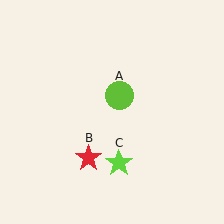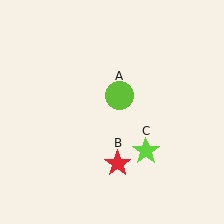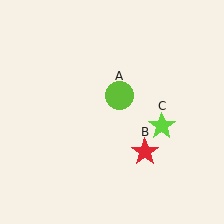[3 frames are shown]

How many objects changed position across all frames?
2 objects changed position: red star (object B), lime star (object C).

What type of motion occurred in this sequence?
The red star (object B), lime star (object C) rotated counterclockwise around the center of the scene.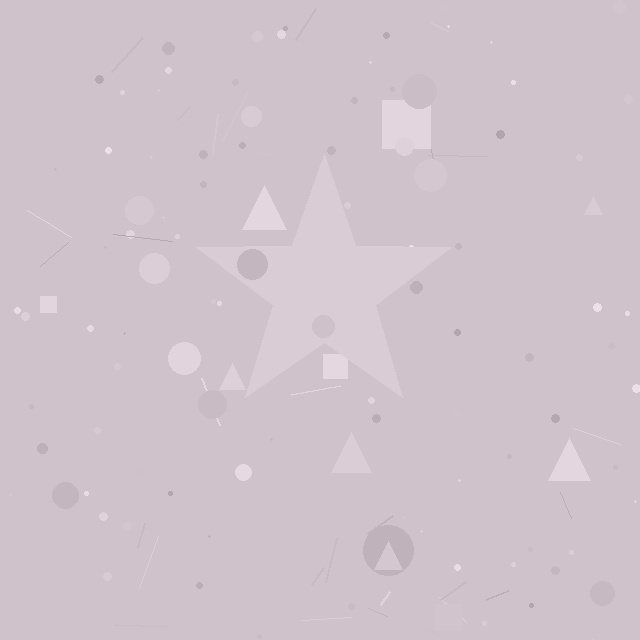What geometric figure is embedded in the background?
A star is embedded in the background.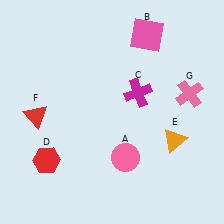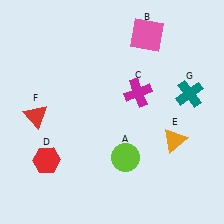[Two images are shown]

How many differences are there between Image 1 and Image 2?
There are 2 differences between the two images.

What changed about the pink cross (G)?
In Image 1, G is pink. In Image 2, it changed to teal.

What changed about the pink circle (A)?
In Image 1, A is pink. In Image 2, it changed to lime.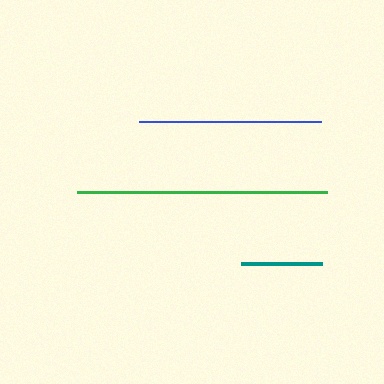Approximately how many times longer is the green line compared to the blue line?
The green line is approximately 1.4 times the length of the blue line.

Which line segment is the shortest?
The teal line is the shortest at approximately 82 pixels.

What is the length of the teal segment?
The teal segment is approximately 82 pixels long.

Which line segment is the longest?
The green line is the longest at approximately 250 pixels.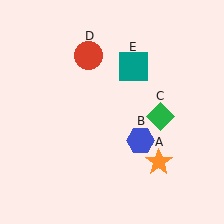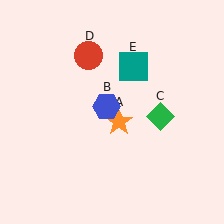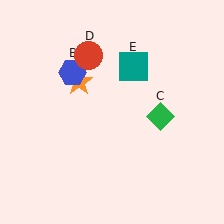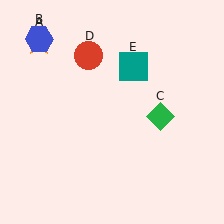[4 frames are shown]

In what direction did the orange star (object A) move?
The orange star (object A) moved up and to the left.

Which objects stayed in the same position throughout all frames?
Green diamond (object C) and red circle (object D) and teal square (object E) remained stationary.